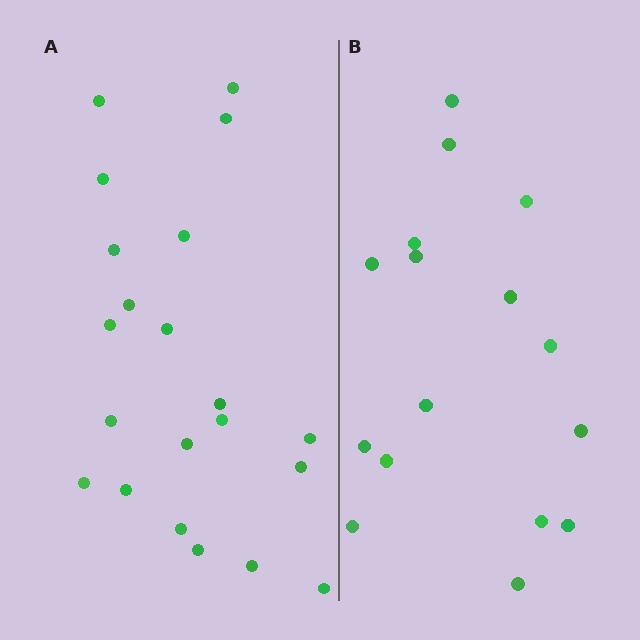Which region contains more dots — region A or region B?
Region A (the left region) has more dots.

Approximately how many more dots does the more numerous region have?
Region A has about 5 more dots than region B.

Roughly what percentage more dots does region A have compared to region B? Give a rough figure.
About 30% more.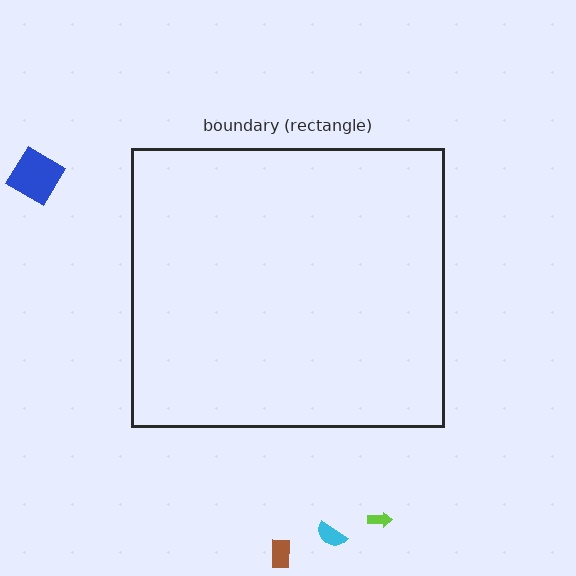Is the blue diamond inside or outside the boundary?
Outside.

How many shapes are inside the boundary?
0 inside, 4 outside.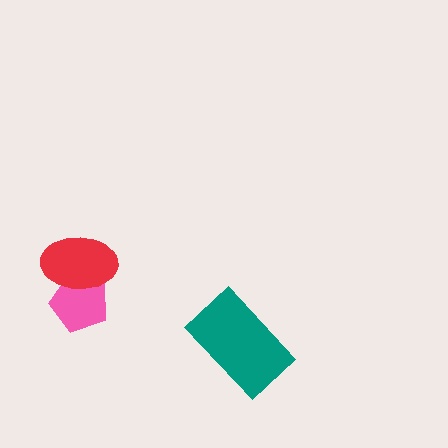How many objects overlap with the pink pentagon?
1 object overlaps with the pink pentagon.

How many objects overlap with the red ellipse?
1 object overlaps with the red ellipse.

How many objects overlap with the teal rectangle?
0 objects overlap with the teal rectangle.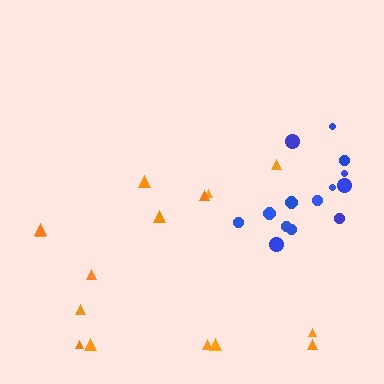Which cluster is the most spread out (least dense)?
Orange.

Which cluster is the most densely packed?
Blue.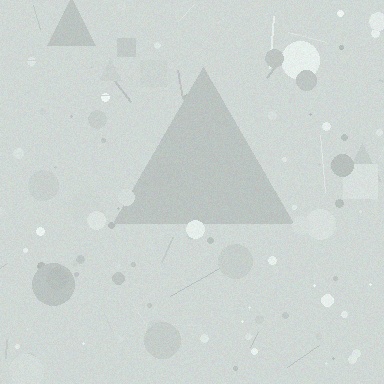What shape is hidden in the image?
A triangle is hidden in the image.